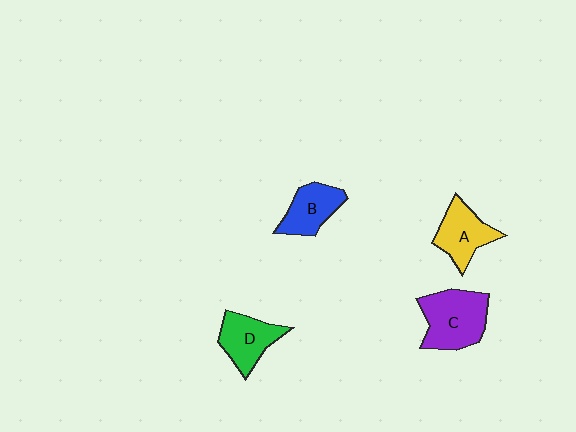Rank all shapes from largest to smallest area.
From largest to smallest: C (purple), A (yellow), D (green), B (blue).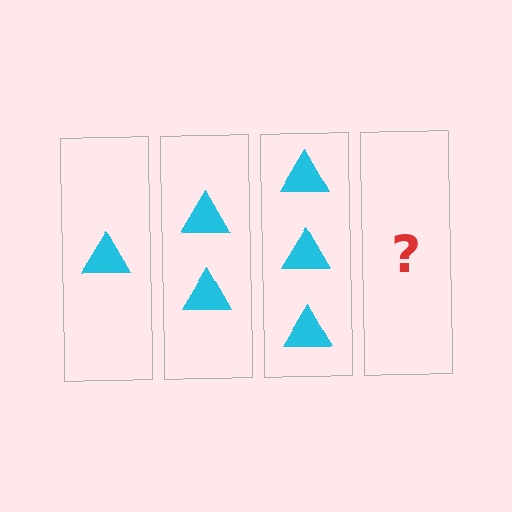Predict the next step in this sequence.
The next step is 4 triangles.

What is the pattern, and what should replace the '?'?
The pattern is that each step adds one more triangle. The '?' should be 4 triangles.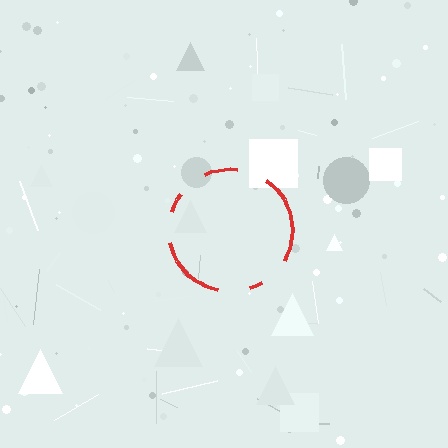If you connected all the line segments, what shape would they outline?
They would outline a circle.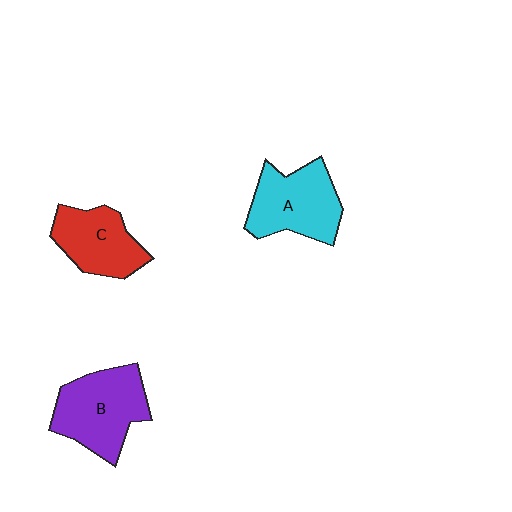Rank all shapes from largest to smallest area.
From largest to smallest: B (purple), A (cyan), C (red).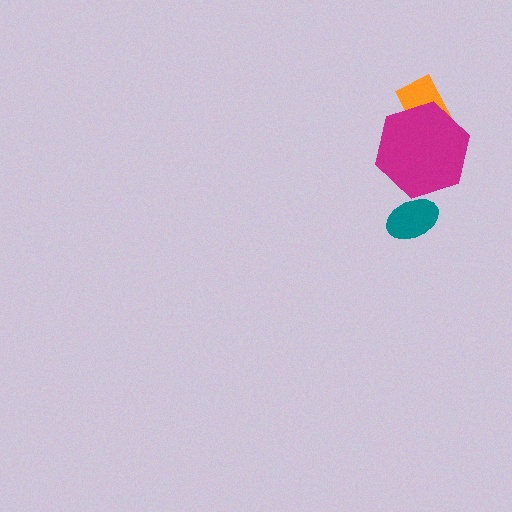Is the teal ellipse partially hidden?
No, no other shape covers it.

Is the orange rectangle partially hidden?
Yes, it is partially covered by another shape.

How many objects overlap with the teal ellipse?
0 objects overlap with the teal ellipse.